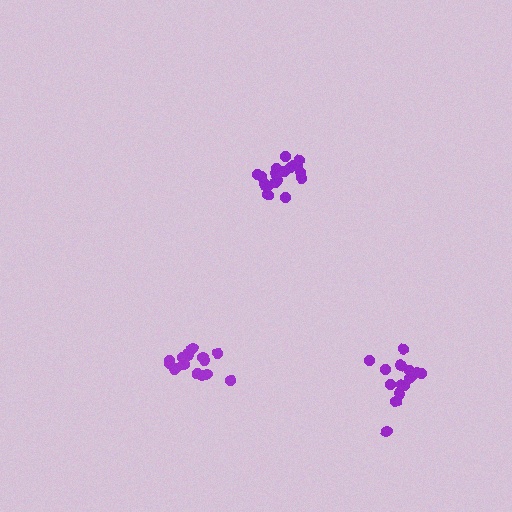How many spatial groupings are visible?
There are 3 spatial groupings.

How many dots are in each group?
Group 1: 17 dots, Group 2: 18 dots, Group 3: 16 dots (51 total).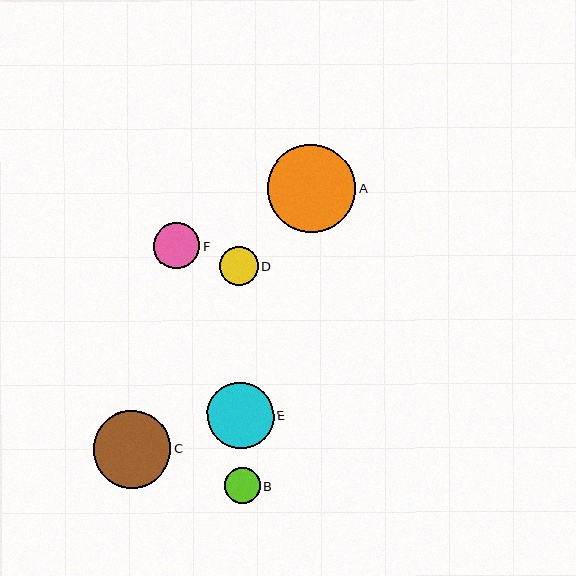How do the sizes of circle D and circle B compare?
Circle D and circle B are approximately the same size.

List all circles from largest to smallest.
From largest to smallest: A, C, E, F, D, B.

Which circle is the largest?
Circle A is the largest with a size of approximately 88 pixels.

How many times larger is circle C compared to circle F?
Circle C is approximately 1.7 times the size of circle F.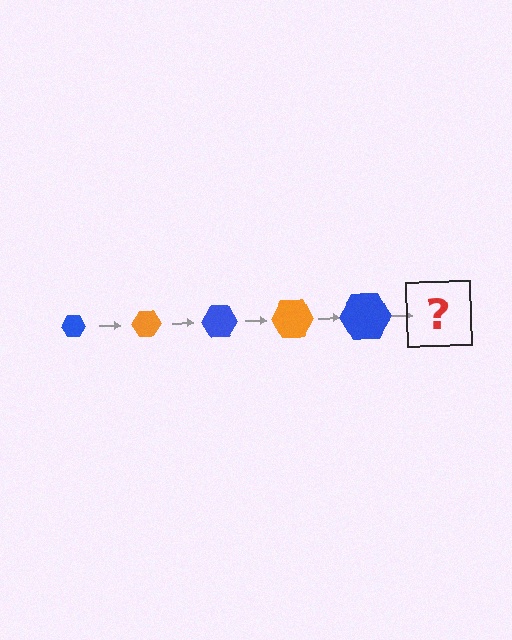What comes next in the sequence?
The next element should be an orange hexagon, larger than the previous one.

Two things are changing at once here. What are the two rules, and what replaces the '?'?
The two rules are that the hexagon grows larger each step and the color cycles through blue and orange. The '?' should be an orange hexagon, larger than the previous one.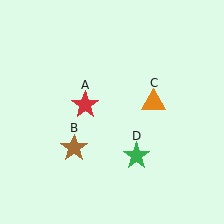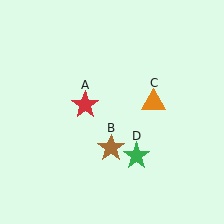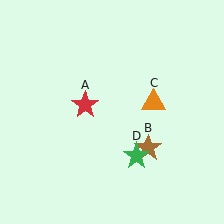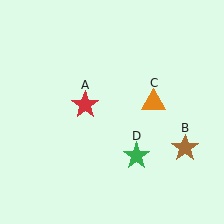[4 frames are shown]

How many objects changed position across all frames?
1 object changed position: brown star (object B).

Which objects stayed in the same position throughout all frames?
Red star (object A) and orange triangle (object C) and green star (object D) remained stationary.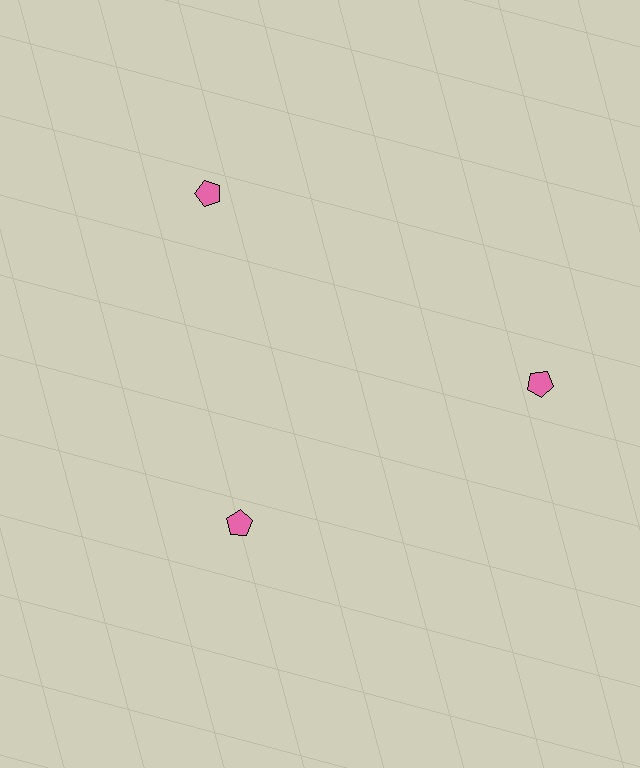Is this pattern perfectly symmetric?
No. The 3 pink pentagons are arranged in a ring, but one element near the 7 o'clock position is pulled inward toward the center, breaking the 3-fold rotational symmetry.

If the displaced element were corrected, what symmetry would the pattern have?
It would have 3-fold rotational symmetry — the pattern would map onto itself every 120 degrees.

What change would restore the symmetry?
The symmetry would be restored by moving it outward, back onto the ring so that all 3 pentagons sit at equal angles and equal distance from the center.